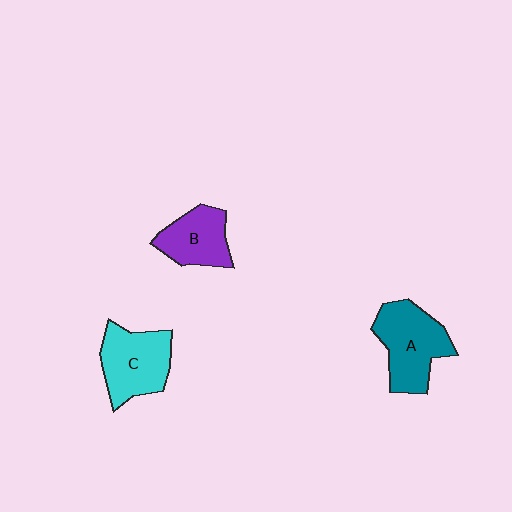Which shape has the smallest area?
Shape B (purple).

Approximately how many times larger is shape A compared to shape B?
Approximately 1.4 times.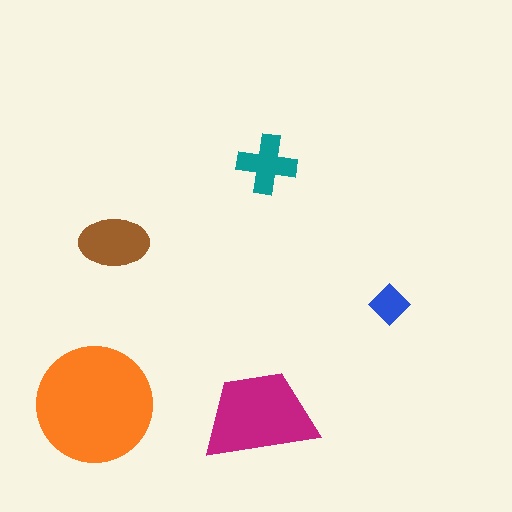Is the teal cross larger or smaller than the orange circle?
Smaller.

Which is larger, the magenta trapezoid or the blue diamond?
The magenta trapezoid.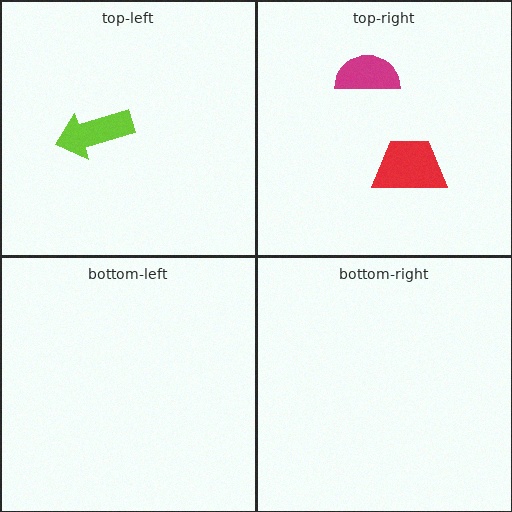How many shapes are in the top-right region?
2.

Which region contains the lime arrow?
The top-left region.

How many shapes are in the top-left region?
1.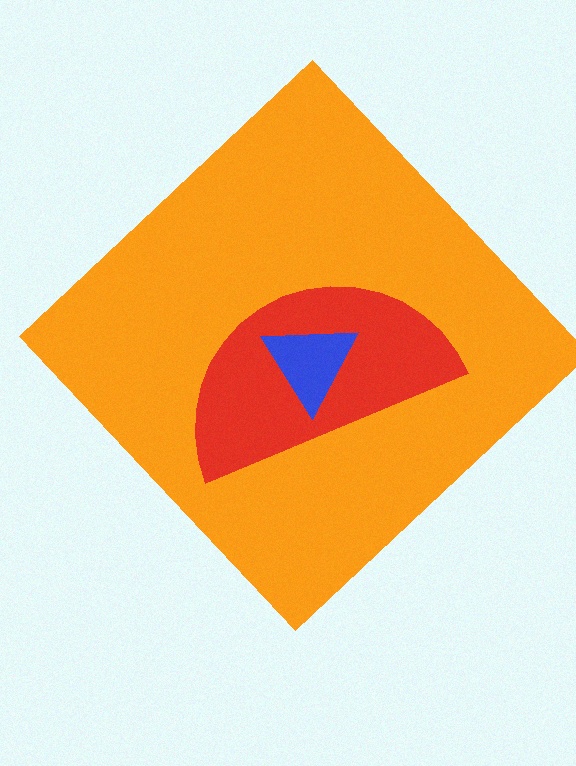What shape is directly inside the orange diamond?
The red semicircle.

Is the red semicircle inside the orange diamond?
Yes.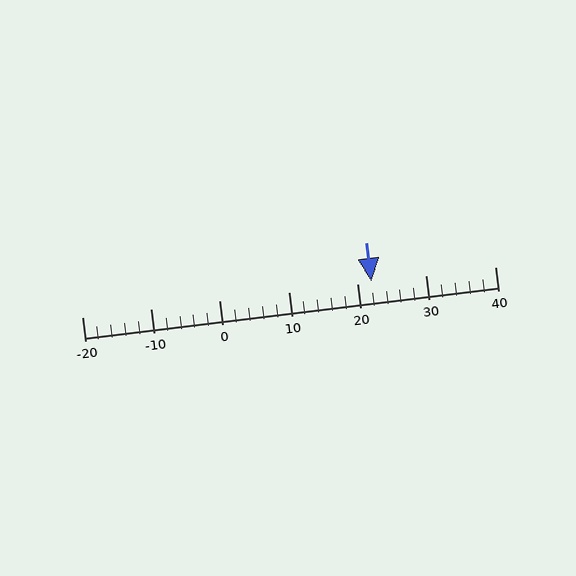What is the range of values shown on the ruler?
The ruler shows values from -20 to 40.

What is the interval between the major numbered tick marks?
The major tick marks are spaced 10 units apart.